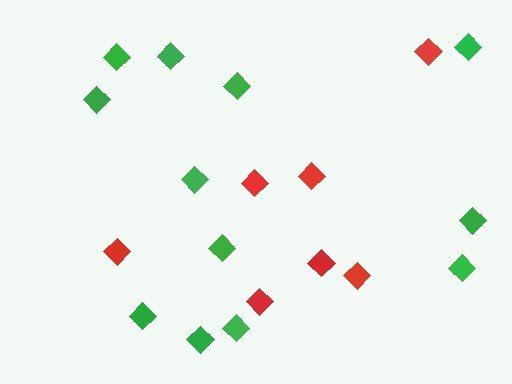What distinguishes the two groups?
There are 2 groups: one group of red diamonds (7) and one group of green diamonds (12).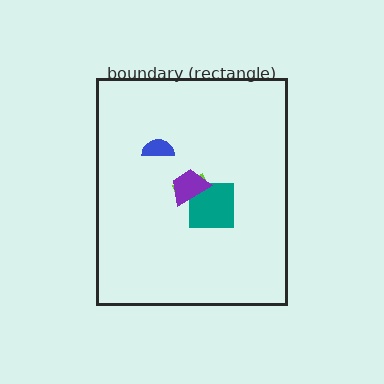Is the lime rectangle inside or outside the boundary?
Inside.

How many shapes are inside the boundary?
4 inside, 0 outside.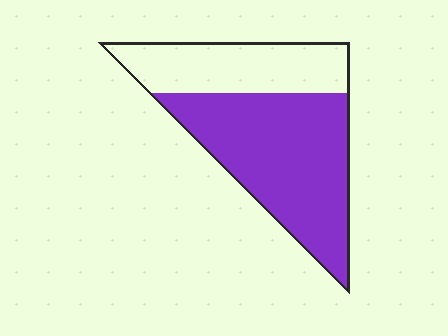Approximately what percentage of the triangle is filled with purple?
Approximately 65%.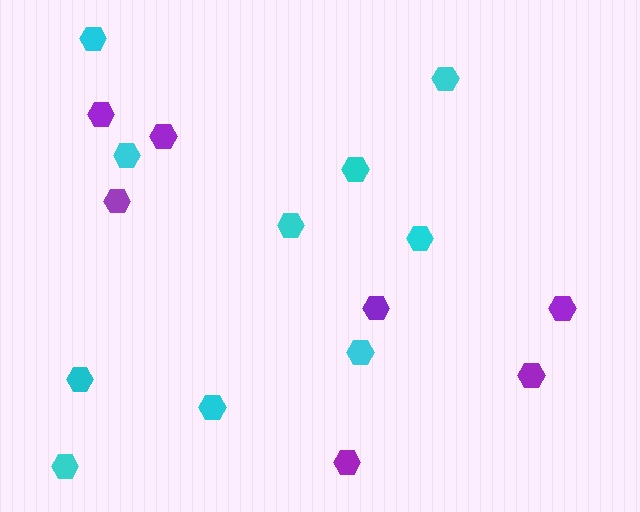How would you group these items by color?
There are 2 groups: one group of purple hexagons (7) and one group of cyan hexagons (10).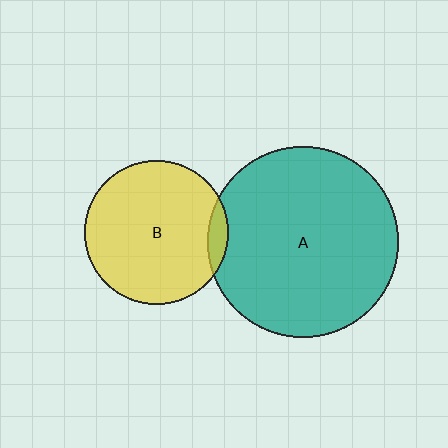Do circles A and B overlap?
Yes.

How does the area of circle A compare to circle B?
Approximately 1.8 times.